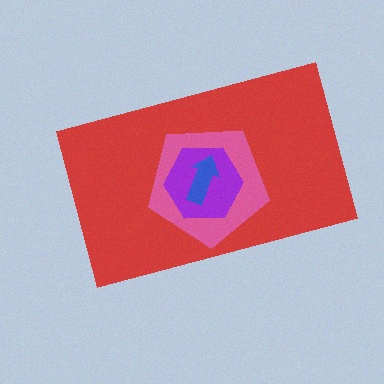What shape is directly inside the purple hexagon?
The blue arrow.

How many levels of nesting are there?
4.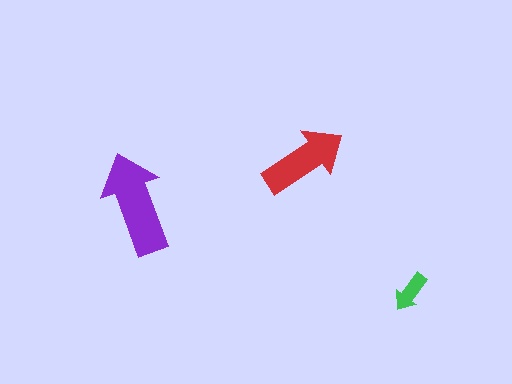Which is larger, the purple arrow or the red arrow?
The purple one.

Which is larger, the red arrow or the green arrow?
The red one.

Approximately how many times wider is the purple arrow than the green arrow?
About 2.5 times wider.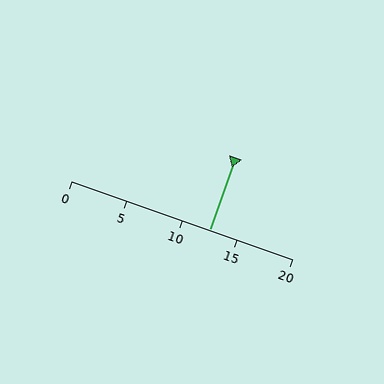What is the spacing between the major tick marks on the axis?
The major ticks are spaced 5 apart.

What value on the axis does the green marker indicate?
The marker indicates approximately 12.5.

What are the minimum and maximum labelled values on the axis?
The axis runs from 0 to 20.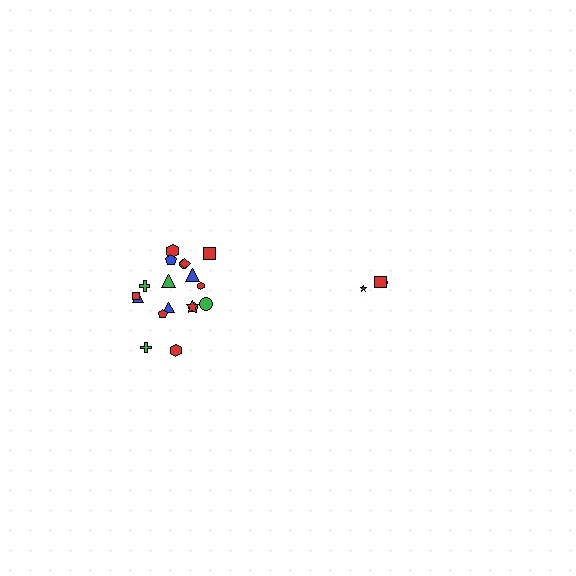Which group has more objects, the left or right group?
The left group.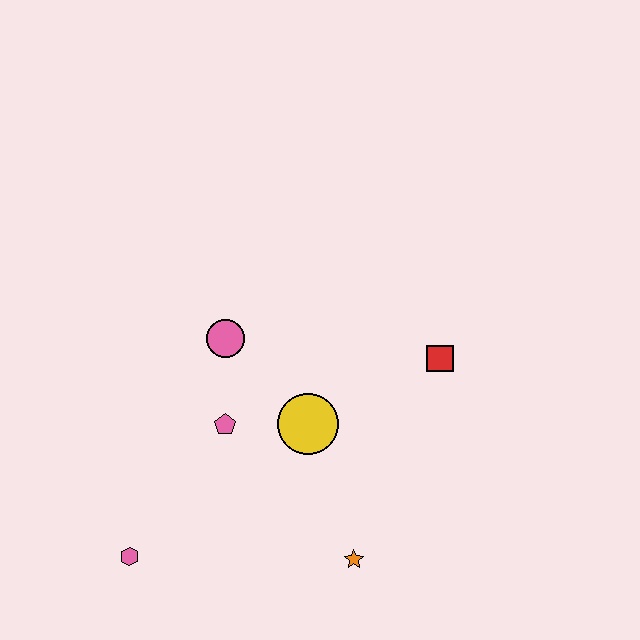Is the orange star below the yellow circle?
Yes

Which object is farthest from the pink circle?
The orange star is farthest from the pink circle.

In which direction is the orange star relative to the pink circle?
The orange star is below the pink circle.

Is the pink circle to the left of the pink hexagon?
No